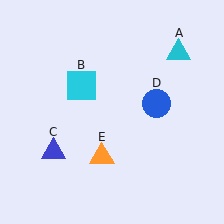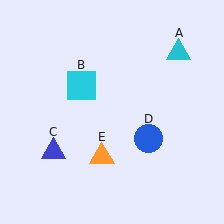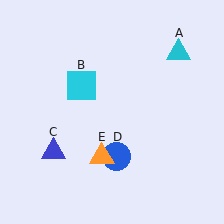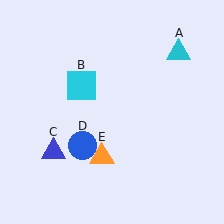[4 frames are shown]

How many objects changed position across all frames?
1 object changed position: blue circle (object D).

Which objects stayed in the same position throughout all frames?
Cyan triangle (object A) and cyan square (object B) and blue triangle (object C) and orange triangle (object E) remained stationary.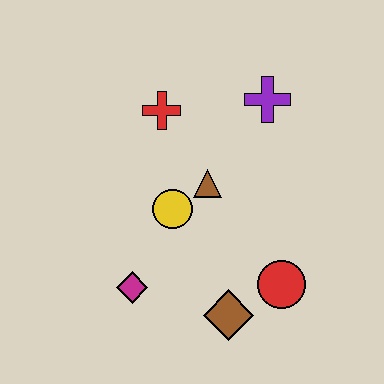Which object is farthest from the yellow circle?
The purple cross is farthest from the yellow circle.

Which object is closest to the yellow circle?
The brown triangle is closest to the yellow circle.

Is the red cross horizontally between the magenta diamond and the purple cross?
Yes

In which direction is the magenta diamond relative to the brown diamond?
The magenta diamond is to the left of the brown diamond.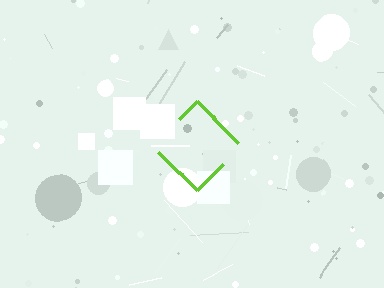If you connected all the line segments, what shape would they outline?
They would outline a diamond.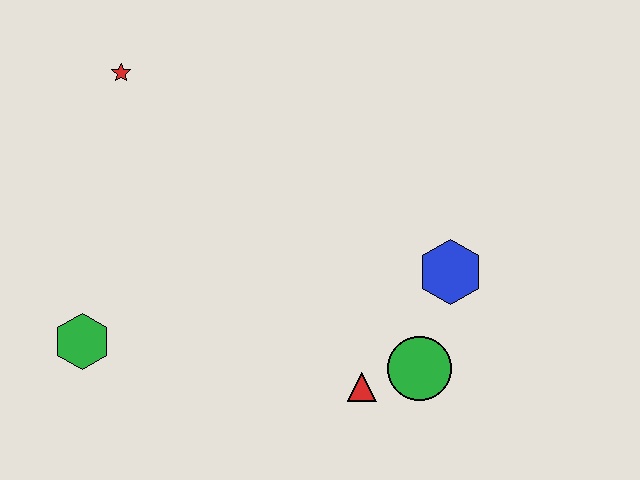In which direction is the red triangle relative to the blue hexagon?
The red triangle is below the blue hexagon.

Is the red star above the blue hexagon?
Yes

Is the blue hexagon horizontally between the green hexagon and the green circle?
No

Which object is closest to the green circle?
The red triangle is closest to the green circle.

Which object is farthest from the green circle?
The red star is farthest from the green circle.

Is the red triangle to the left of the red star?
No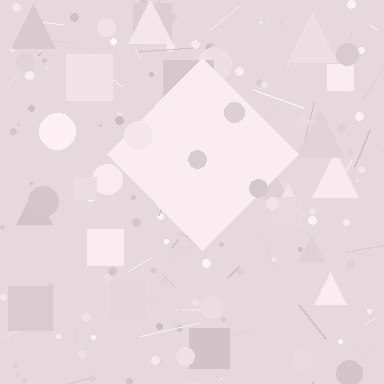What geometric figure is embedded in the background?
A diamond is embedded in the background.